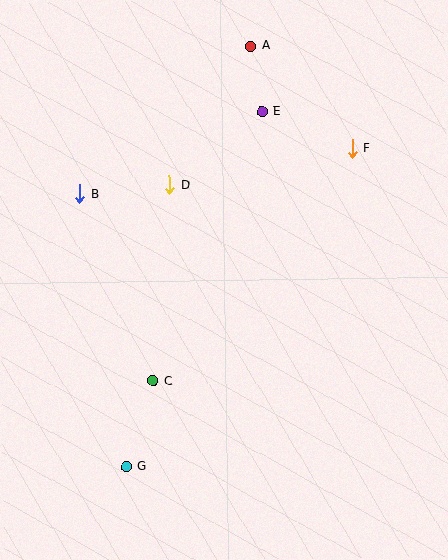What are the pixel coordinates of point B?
Point B is at (80, 194).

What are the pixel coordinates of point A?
Point A is at (250, 46).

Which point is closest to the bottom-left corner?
Point G is closest to the bottom-left corner.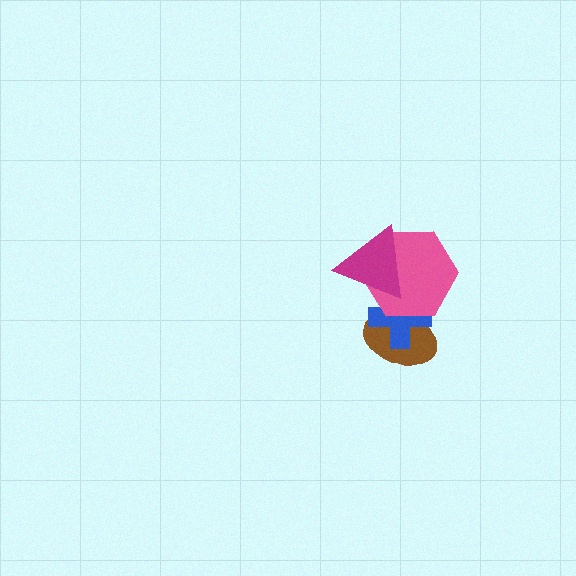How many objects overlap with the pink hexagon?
3 objects overlap with the pink hexagon.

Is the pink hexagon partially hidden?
Yes, it is partially covered by another shape.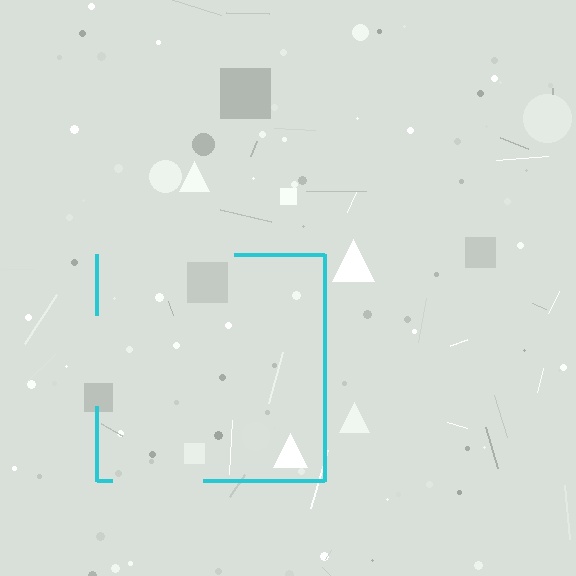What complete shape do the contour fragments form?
The contour fragments form a square.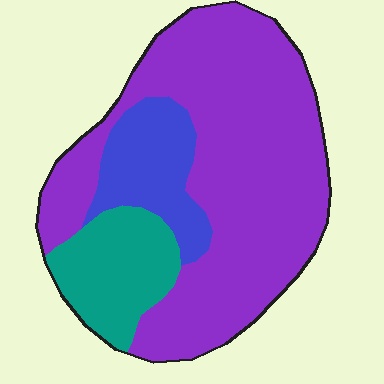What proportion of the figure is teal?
Teal covers 17% of the figure.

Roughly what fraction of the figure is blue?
Blue takes up less than a quarter of the figure.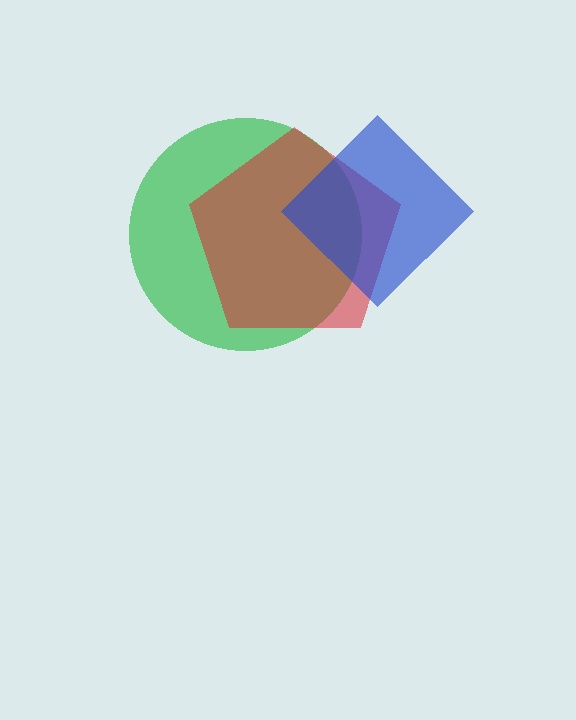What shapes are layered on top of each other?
The layered shapes are: a green circle, a red pentagon, a blue diamond.